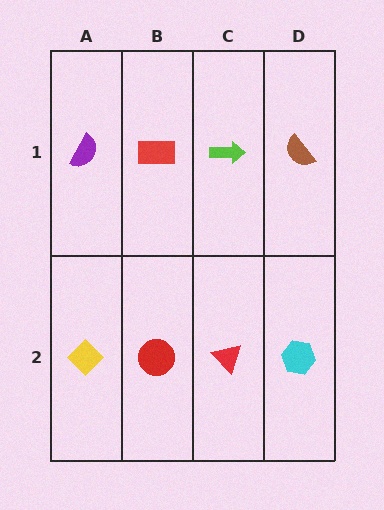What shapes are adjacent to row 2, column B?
A red rectangle (row 1, column B), a yellow diamond (row 2, column A), a red triangle (row 2, column C).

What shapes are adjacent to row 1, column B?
A red circle (row 2, column B), a purple semicircle (row 1, column A), a lime arrow (row 1, column C).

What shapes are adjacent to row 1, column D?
A cyan hexagon (row 2, column D), a lime arrow (row 1, column C).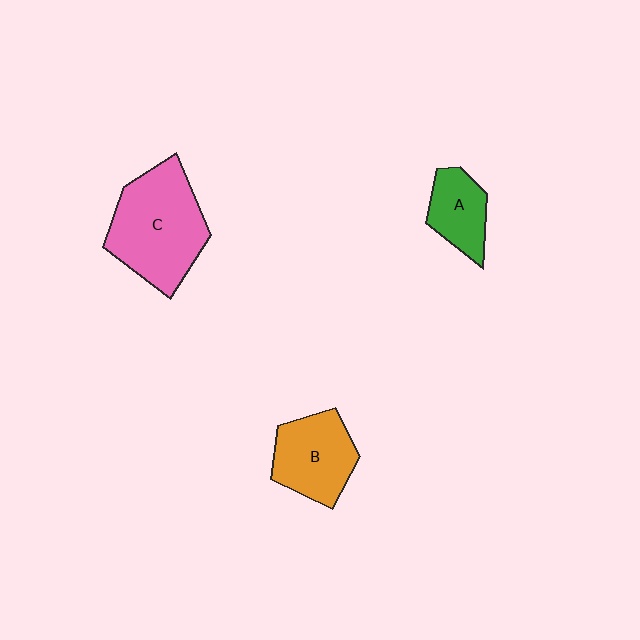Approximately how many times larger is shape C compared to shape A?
Approximately 2.2 times.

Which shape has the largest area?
Shape C (pink).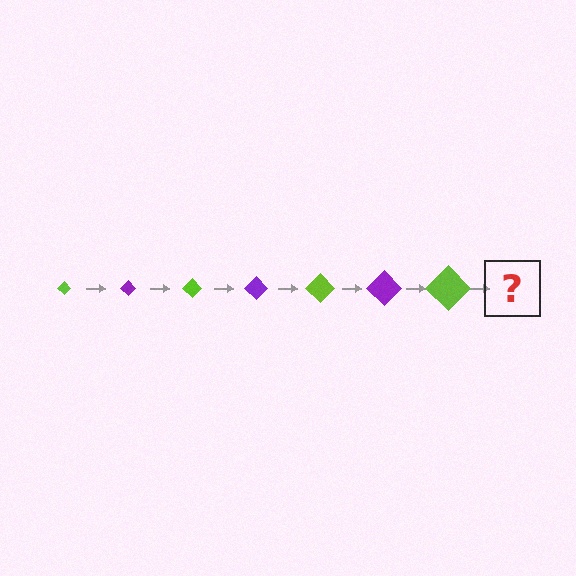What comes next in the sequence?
The next element should be a purple diamond, larger than the previous one.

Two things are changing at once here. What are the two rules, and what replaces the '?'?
The two rules are that the diamond grows larger each step and the color cycles through lime and purple. The '?' should be a purple diamond, larger than the previous one.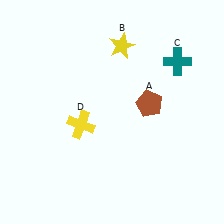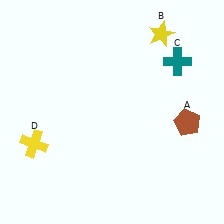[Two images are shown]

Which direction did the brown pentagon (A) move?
The brown pentagon (A) moved right.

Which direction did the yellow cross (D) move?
The yellow cross (D) moved left.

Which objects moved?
The objects that moved are: the brown pentagon (A), the yellow star (B), the yellow cross (D).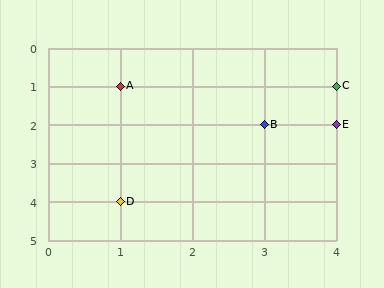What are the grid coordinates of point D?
Point D is at grid coordinates (1, 4).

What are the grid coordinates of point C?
Point C is at grid coordinates (4, 1).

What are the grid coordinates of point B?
Point B is at grid coordinates (3, 2).